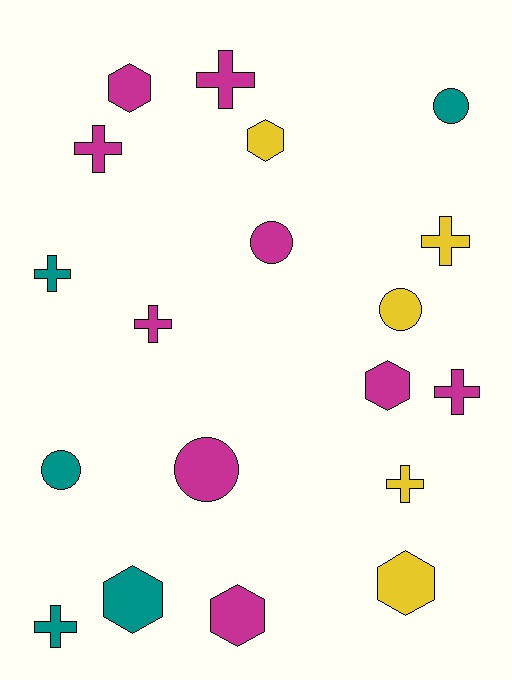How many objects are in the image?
There are 19 objects.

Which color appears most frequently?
Magenta, with 9 objects.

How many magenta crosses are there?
There are 4 magenta crosses.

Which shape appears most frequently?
Cross, with 8 objects.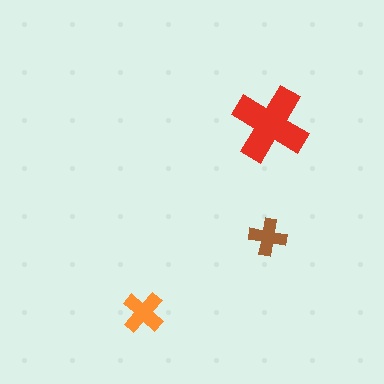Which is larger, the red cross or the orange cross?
The red one.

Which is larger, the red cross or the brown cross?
The red one.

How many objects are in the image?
There are 3 objects in the image.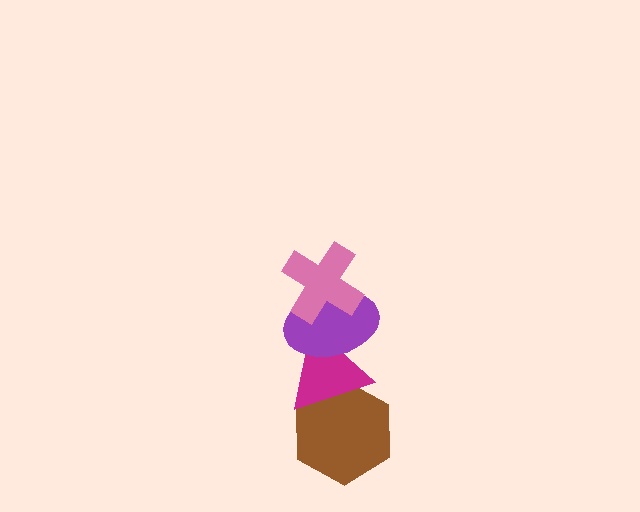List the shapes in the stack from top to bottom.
From top to bottom: the pink cross, the purple ellipse, the magenta triangle, the brown hexagon.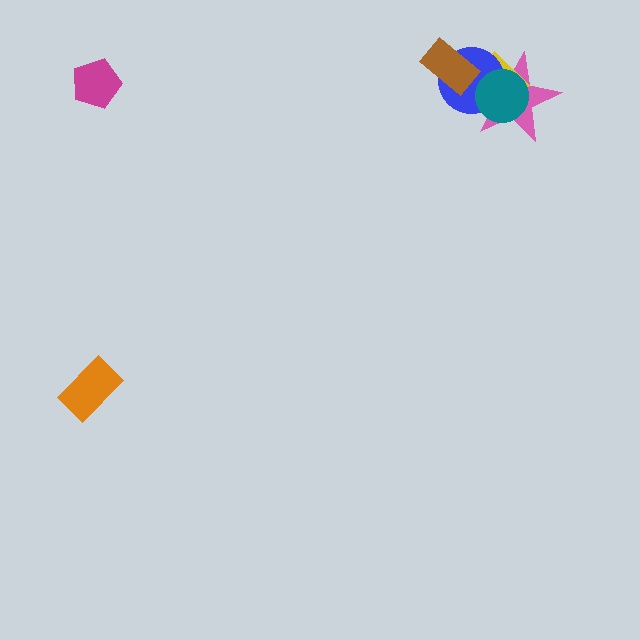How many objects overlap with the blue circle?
4 objects overlap with the blue circle.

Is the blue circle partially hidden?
Yes, it is partially covered by another shape.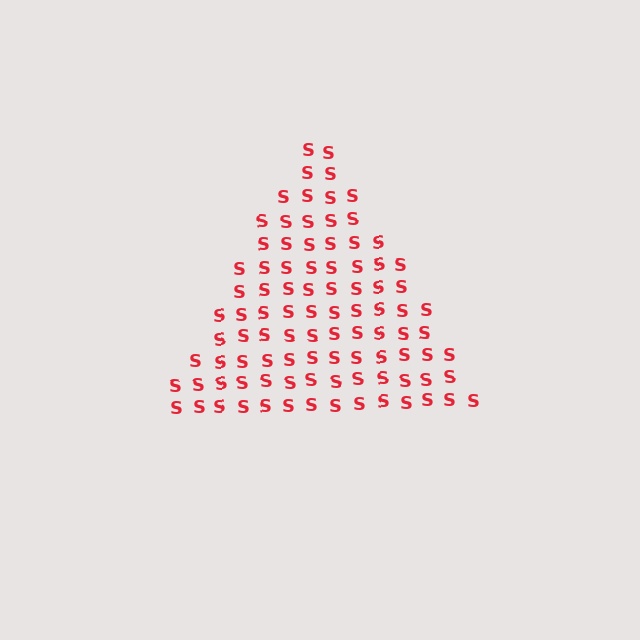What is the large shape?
The large shape is a triangle.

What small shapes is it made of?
It is made of small letter S's.